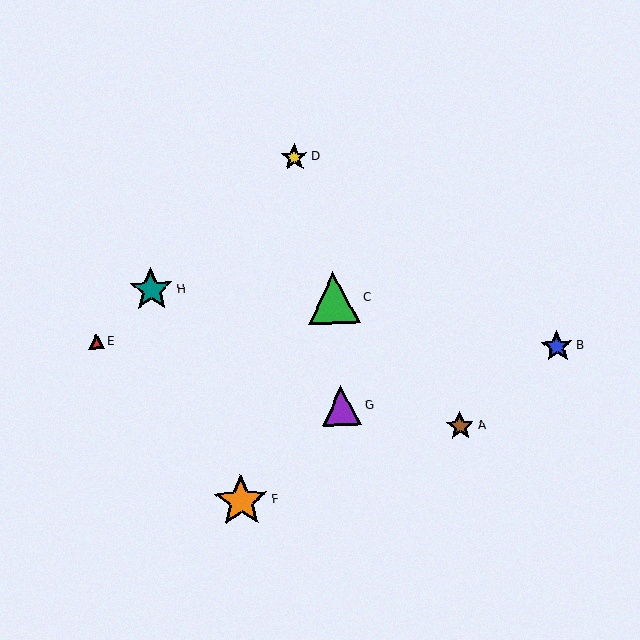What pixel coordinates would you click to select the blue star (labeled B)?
Click at (557, 346) to select the blue star B.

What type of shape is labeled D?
Shape D is a yellow star.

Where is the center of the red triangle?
The center of the red triangle is at (96, 341).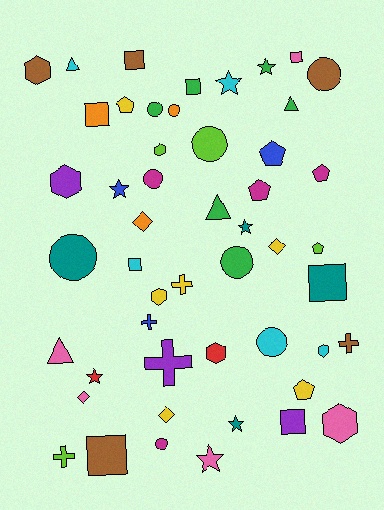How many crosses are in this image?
There are 5 crosses.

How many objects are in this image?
There are 50 objects.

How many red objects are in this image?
There are 2 red objects.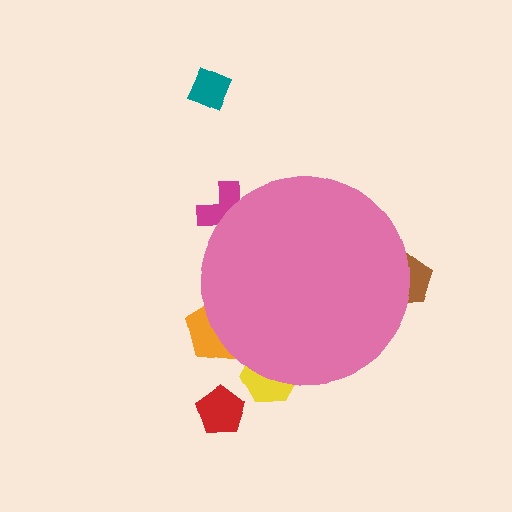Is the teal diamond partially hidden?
No, the teal diamond is fully visible.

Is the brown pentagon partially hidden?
Yes, the brown pentagon is partially hidden behind the pink circle.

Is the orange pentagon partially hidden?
Yes, the orange pentagon is partially hidden behind the pink circle.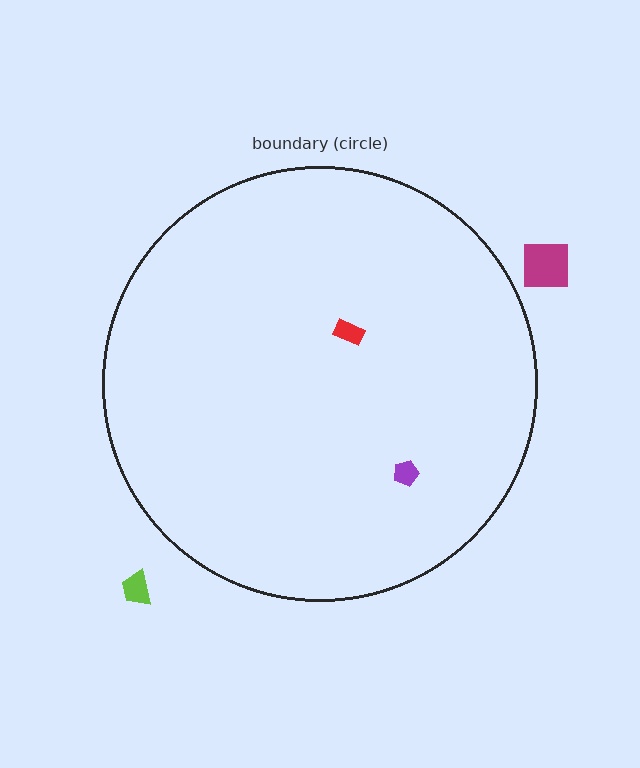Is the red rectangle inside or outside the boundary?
Inside.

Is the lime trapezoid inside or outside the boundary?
Outside.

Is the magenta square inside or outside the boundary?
Outside.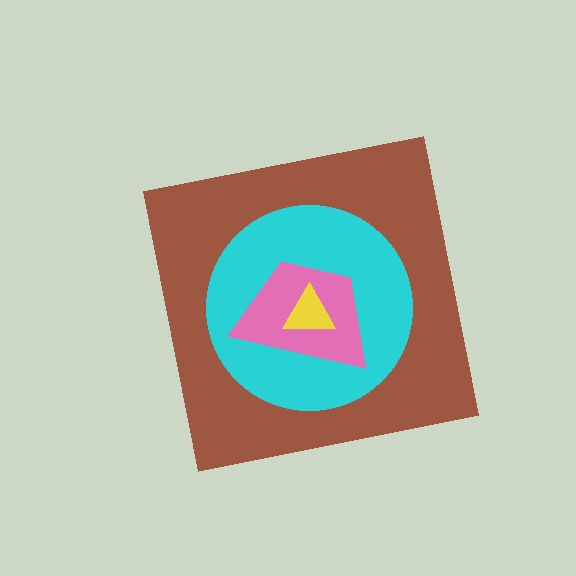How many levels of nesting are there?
4.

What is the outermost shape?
The brown square.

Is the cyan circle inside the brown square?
Yes.